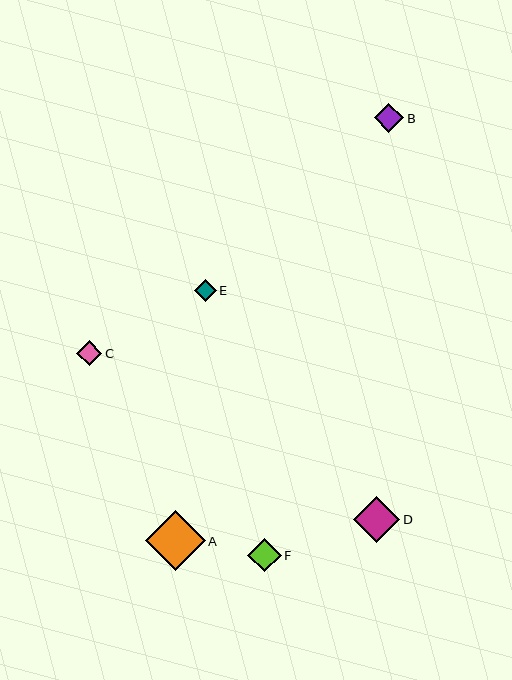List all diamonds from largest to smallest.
From largest to smallest: A, D, F, B, C, E.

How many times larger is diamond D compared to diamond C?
Diamond D is approximately 1.9 times the size of diamond C.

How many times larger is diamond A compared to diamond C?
Diamond A is approximately 2.4 times the size of diamond C.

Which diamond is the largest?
Diamond A is the largest with a size of approximately 60 pixels.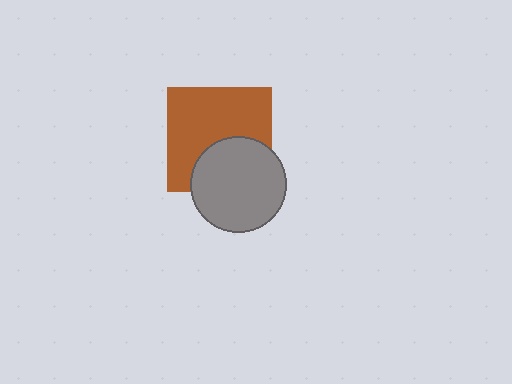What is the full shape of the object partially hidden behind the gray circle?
The partially hidden object is a brown square.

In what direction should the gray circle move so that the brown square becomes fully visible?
The gray circle should move down. That is the shortest direction to clear the overlap and leave the brown square fully visible.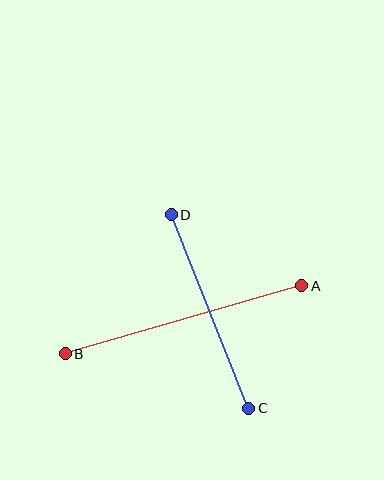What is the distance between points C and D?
The distance is approximately 209 pixels.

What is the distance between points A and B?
The distance is approximately 246 pixels.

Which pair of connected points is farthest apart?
Points A and B are farthest apart.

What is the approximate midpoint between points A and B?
The midpoint is at approximately (183, 320) pixels.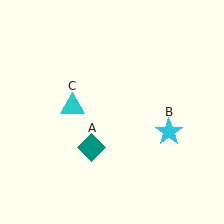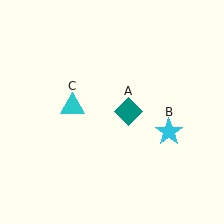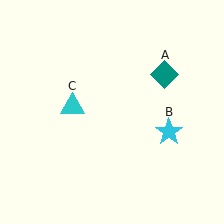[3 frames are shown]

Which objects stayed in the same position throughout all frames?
Cyan star (object B) and cyan triangle (object C) remained stationary.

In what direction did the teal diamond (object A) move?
The teal diamond (object A) moved up and to the right.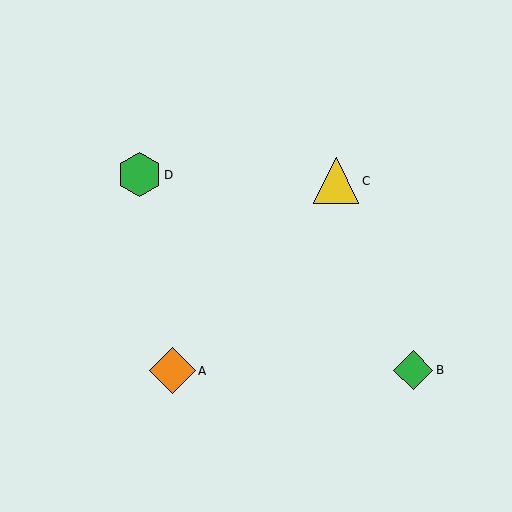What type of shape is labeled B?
Shape B is a green diamond.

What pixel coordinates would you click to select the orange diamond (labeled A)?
Click at (173, 371) to select the orange diamond A.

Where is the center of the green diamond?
The center of the green diamond is at (413, 370).